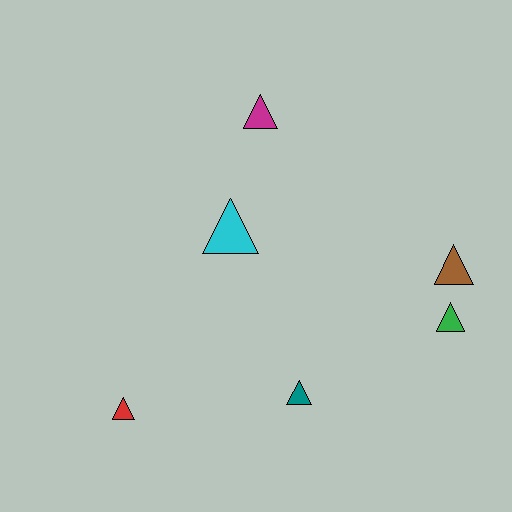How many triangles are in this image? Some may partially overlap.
There are 6 triangles.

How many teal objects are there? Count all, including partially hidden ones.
There is 1 teal object.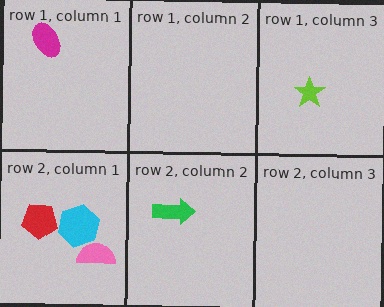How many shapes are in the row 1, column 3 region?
1.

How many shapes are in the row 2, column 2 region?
1.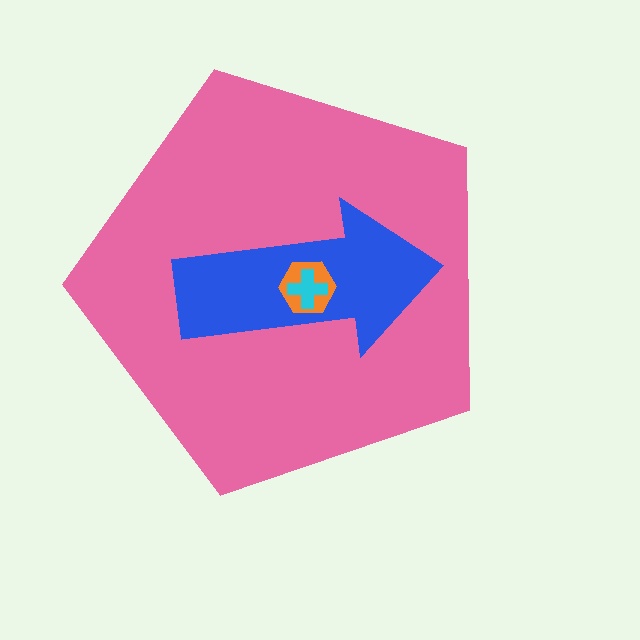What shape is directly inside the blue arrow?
The orange hexagon.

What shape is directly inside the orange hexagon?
The cyan cross.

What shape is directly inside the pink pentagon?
The blue arrow.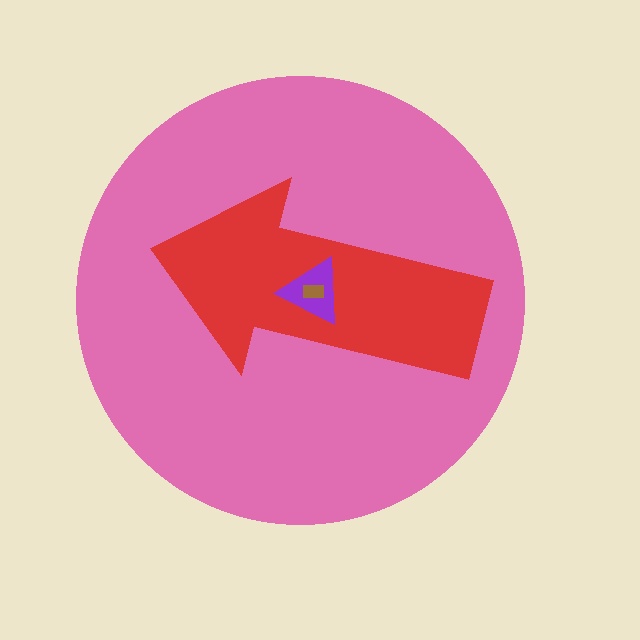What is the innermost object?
The brown rectangle.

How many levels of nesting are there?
4.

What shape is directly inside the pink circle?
The red arrow.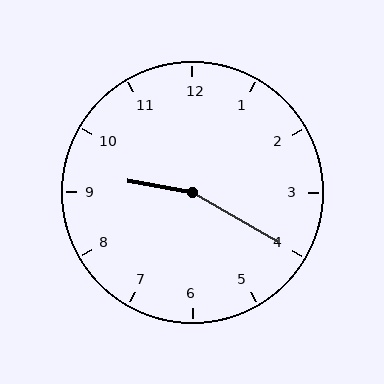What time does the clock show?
9:20.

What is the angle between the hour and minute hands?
Approximately 160 degrees.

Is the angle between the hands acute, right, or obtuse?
It is obtuse.